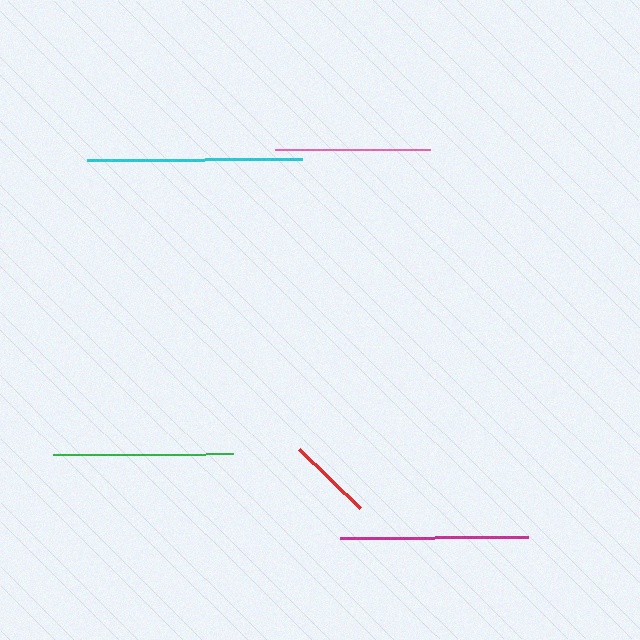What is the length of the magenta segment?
The magenta segment is approximately 187 pixels long.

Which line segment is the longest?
The cyan line is the longest at approximately 215 pixels.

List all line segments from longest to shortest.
From longest to shortest: cyan, magenta, green, pink, red.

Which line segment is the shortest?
The red line is the shortest at approximately 84 pixels.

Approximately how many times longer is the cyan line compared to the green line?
The cyan line is approximately 1.2 times the length of the green line.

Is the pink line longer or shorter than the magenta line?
The magenta line is longer than the pink line.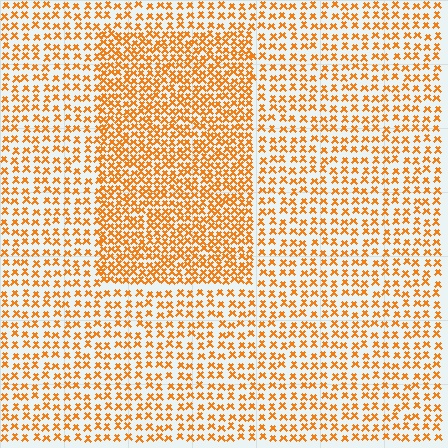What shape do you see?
I see a rectangle.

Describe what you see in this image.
The image contains small orange elements arranged at two different densities. A rectangle-shaped region is visible where the elements are more densely packed than the surrounding area.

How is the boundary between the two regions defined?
The boundary is defined by a change in element density (approximately 1.8x ratio). All elements are the same color, size, and shape.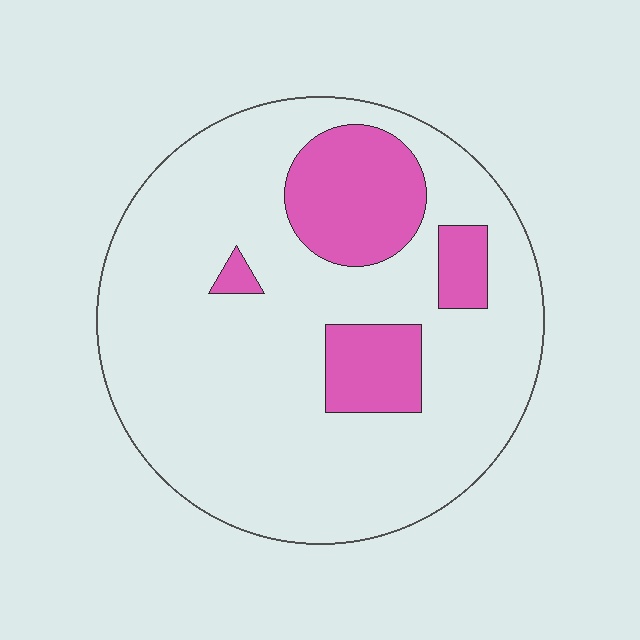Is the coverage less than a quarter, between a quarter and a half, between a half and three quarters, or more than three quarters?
Less than a quarter.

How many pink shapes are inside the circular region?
4.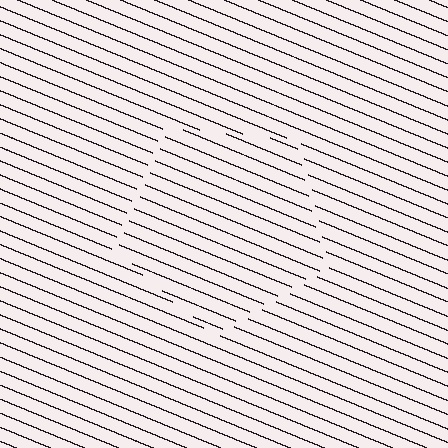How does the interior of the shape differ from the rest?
The interior of the shape contains the same grating, shifted by half a period — the contour is defined by the phase discontinuity where line-ends from the inner and outer gratings abut.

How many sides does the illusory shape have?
5 sides — the line-ends trace a pentagon.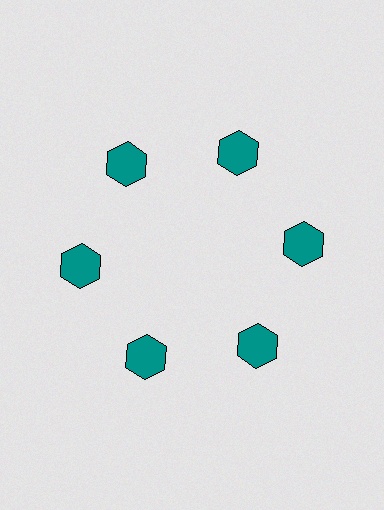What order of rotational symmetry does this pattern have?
This pattern has 6-fold rotational symmetry.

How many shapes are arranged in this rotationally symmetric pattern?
There are 6 shapes, arranged in 6 groups of 1.